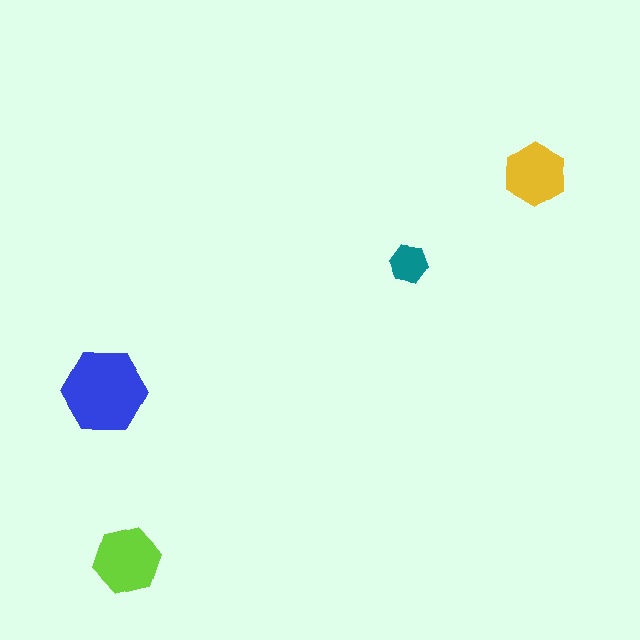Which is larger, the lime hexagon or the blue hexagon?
The blue one.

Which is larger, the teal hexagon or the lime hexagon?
The lime one.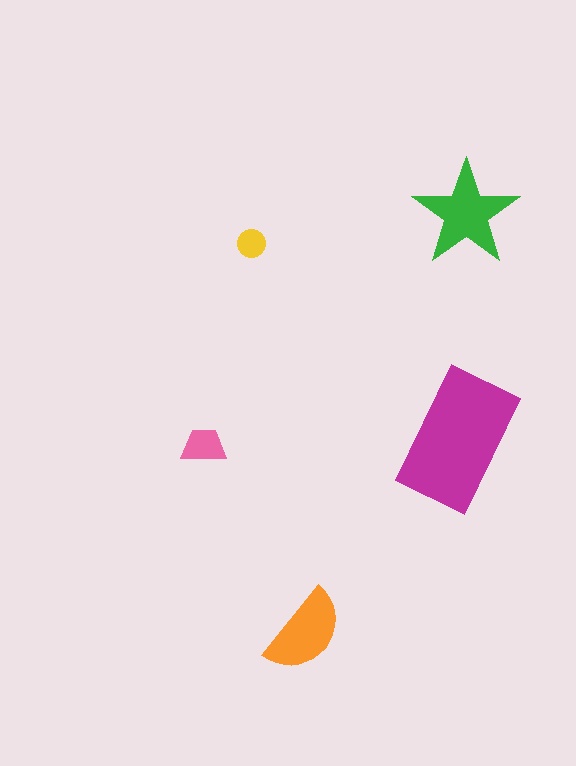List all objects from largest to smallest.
The magenta rectangle, the green star, the orange semicircle, the pink trapezoid, the yellow circle.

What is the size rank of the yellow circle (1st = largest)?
5th.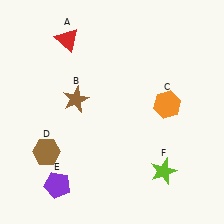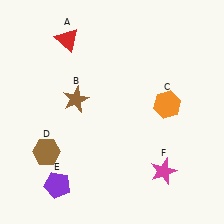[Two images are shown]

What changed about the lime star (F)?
In Image 1, F is lime. In Image 2, it changed to magenta.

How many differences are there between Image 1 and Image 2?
There is 1 difference between the two images.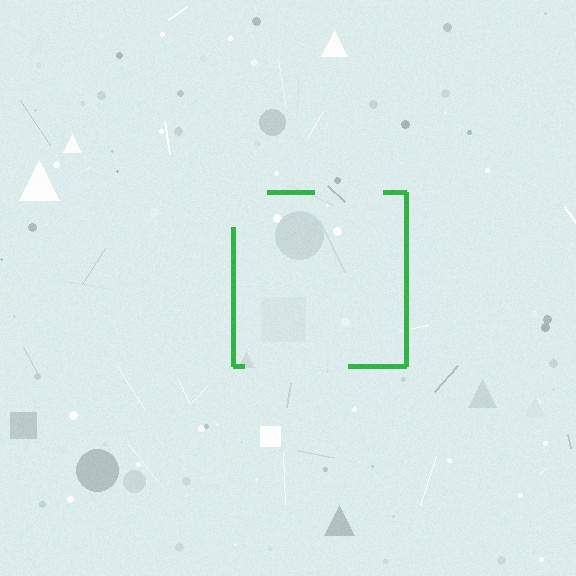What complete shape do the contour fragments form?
The contour fragments form a square.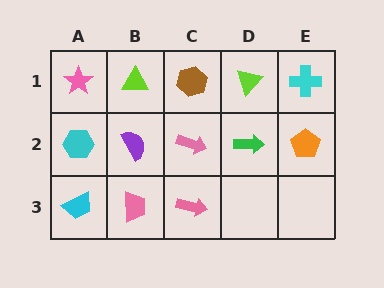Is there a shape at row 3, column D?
No, that cell is empty.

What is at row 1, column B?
A lime triangle.